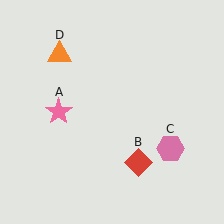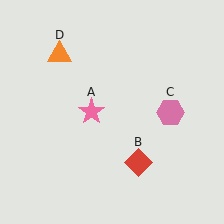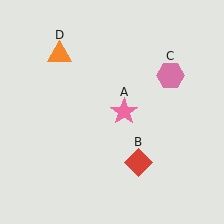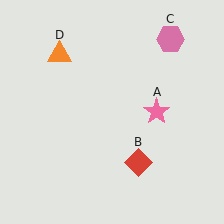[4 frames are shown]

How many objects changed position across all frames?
2 objects changed position: pink star (object A), pink hexagon (object C).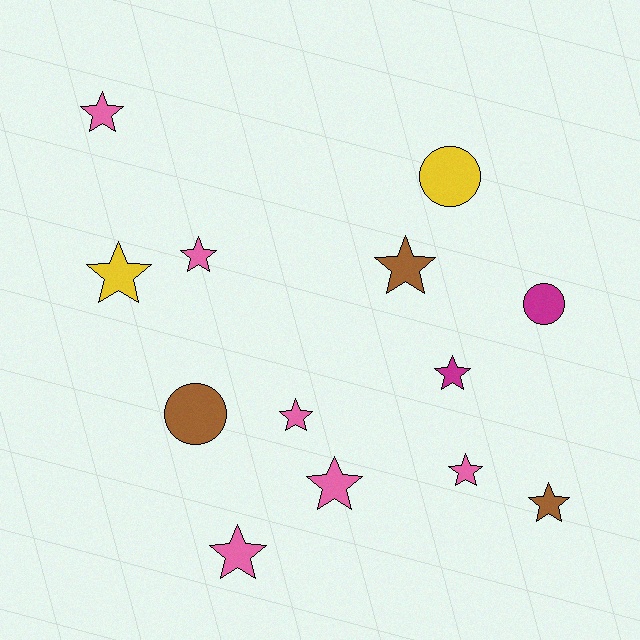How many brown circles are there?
There is 1 brown circle.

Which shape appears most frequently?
Star, with 10 objects.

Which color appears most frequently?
Pink, with 6 objects.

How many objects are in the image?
There are 13 objects.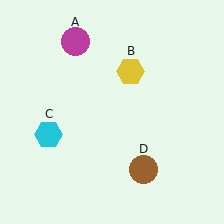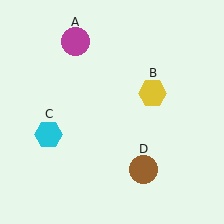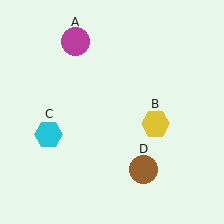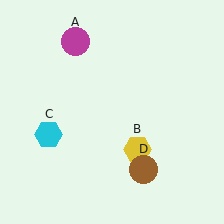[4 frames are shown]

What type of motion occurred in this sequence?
The yellow hexagon (object B) rotated clockwise around the center of the scene.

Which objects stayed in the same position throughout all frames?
Magenta circle (object A) and cyan hexagon (object C) and brown circle (object D) remained stationary.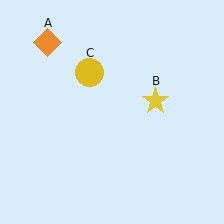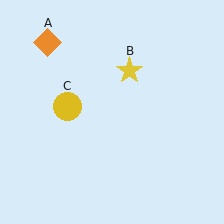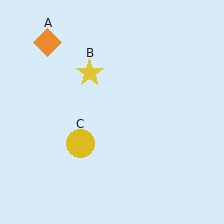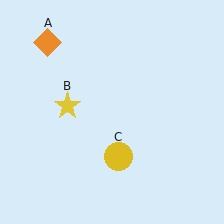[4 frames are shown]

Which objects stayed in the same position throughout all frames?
Orange diamond (object A) remained stationary.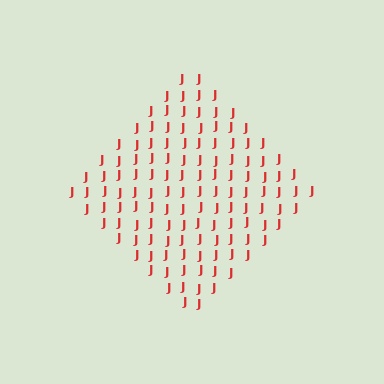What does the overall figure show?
The overall figure shows a diamond.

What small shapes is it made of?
It is made of small letter J's.